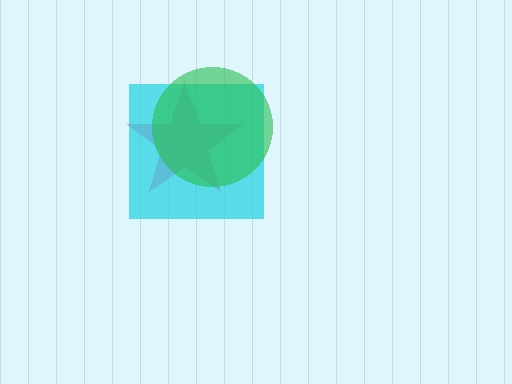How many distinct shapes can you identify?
There are 3 distinct shapes: a pink star, a cyan square, a green circle.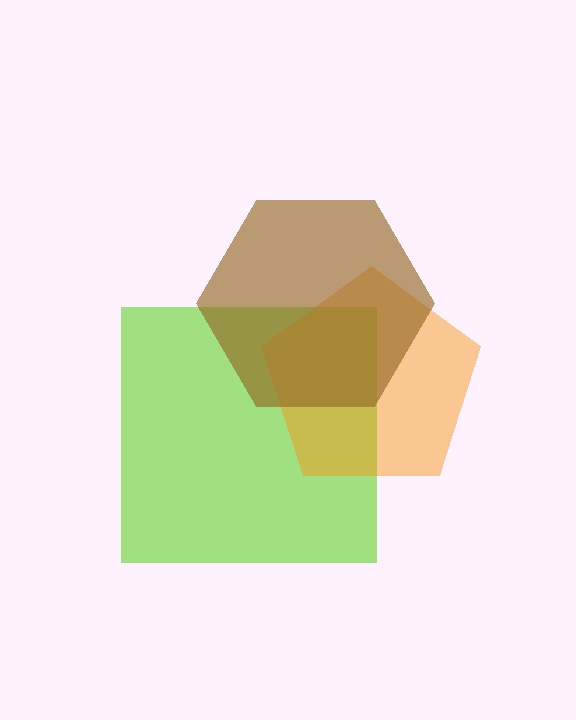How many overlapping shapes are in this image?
There are 3 overlapping shapes in the image.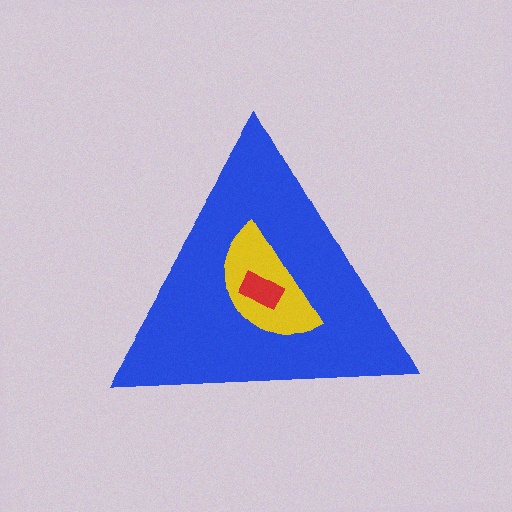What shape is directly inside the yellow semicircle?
The red rectangle.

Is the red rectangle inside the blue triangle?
Yes.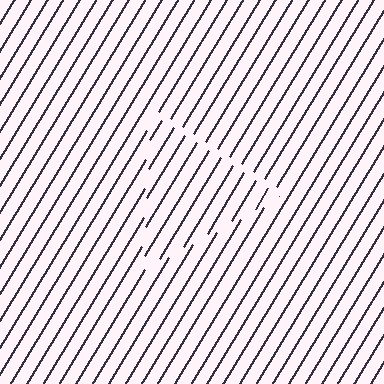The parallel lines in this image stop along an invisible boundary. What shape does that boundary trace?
An illusory triangle. The interior of the shape contains the same grating, shifted by half a period — the contour is defined by the phase discontinuity where line-ends from the inner and outer gratings abut.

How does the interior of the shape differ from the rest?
The interior of the shape contains the same grating, shifted by half a period — the contour is defined by the phase discontinuity where line-ends from the inner and outer gratings abut.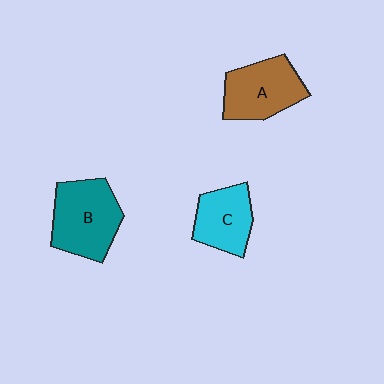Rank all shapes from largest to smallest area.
From largest to smallest: B (teal), A (brown), C (cyan).